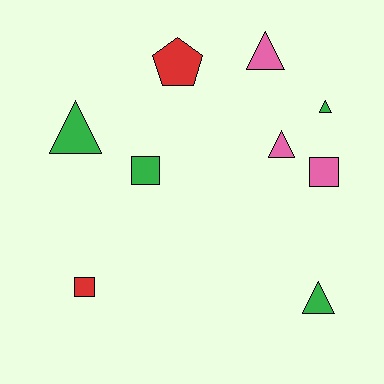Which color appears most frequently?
Green, with 4 objects.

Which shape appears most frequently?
Triangle, with 5 objects.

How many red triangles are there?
There are no red triangles.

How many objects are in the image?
There are 9 objects.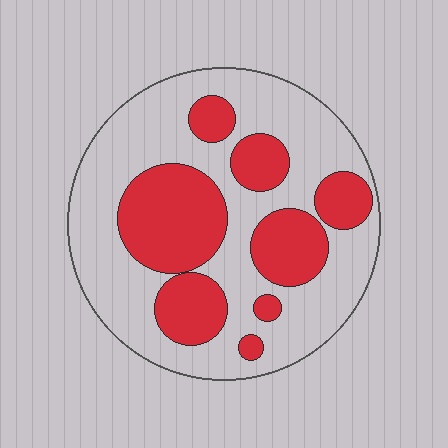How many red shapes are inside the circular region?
8.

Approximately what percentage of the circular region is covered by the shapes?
Approximately 35%.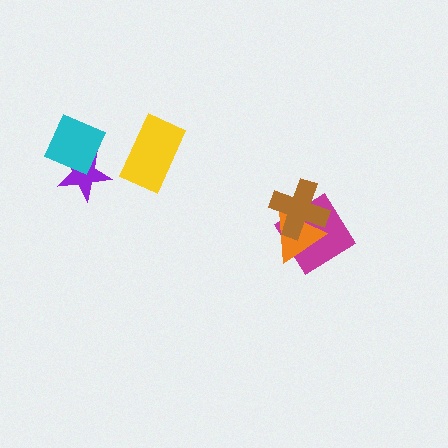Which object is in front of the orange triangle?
The brown cross is in front of the orange triangle.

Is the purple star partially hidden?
Yes, it is partially covered by another shape.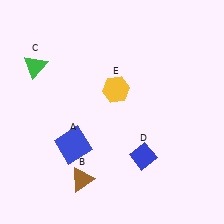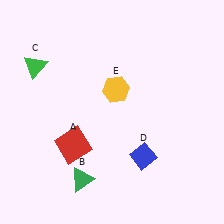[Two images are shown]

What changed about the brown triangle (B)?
In Image 1, B is brown. In Image 2, it changed to green.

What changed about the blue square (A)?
In Image 1, A is blue. In Image 2, it changed to red.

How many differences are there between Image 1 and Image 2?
There are 2 differences between the two images.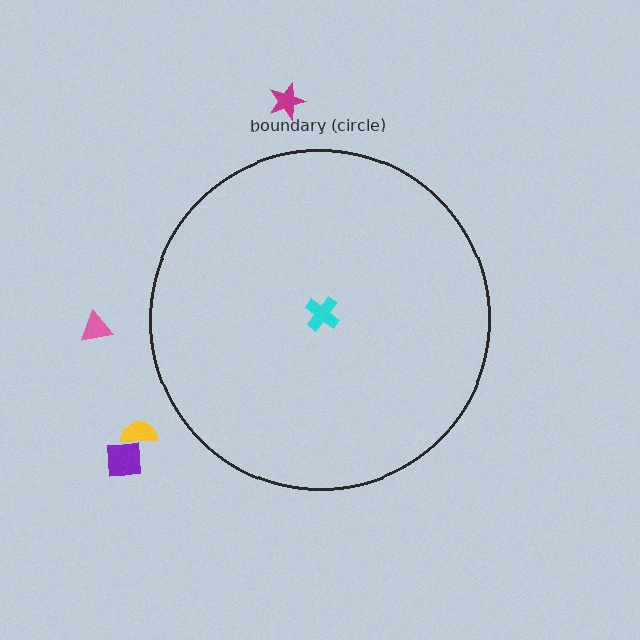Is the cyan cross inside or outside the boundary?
Inside.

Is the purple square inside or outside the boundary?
Outside.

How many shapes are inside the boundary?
1 inside, 4 outside.